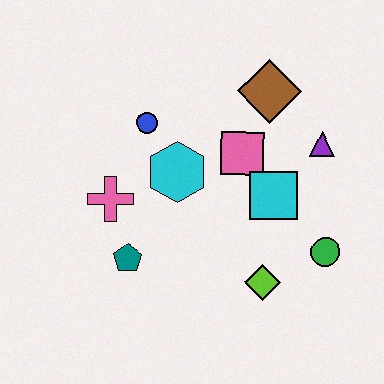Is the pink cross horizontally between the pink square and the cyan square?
No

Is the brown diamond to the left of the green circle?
Yes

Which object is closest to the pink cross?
The teal pentagon is closest to the pink cross.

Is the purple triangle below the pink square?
No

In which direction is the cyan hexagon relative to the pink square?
The cyan hexagon is to the left of the pink square.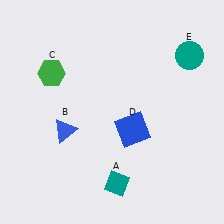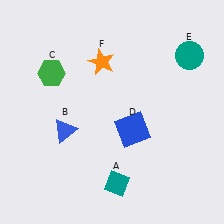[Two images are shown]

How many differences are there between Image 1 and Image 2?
There is 1 difference between the two images.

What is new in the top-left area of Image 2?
An orange star (F) was added in the top-left area of Image 2.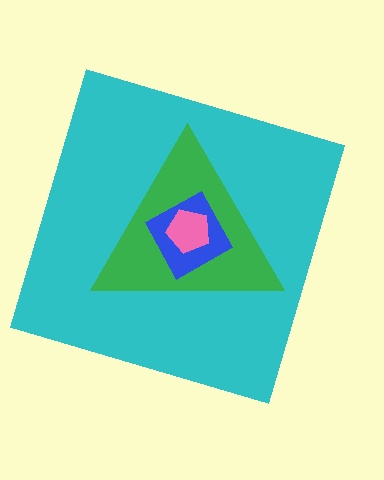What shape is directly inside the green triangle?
The blue diamond.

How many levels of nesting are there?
4.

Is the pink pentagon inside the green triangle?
Yes.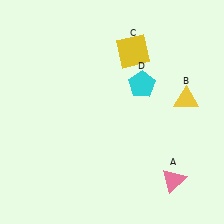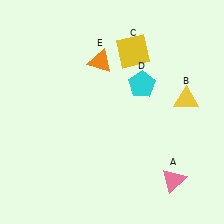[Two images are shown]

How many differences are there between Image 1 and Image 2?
There is 1 difference between the two images.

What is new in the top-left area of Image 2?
An orange triangle (E) was added in the top-left area of Image 2.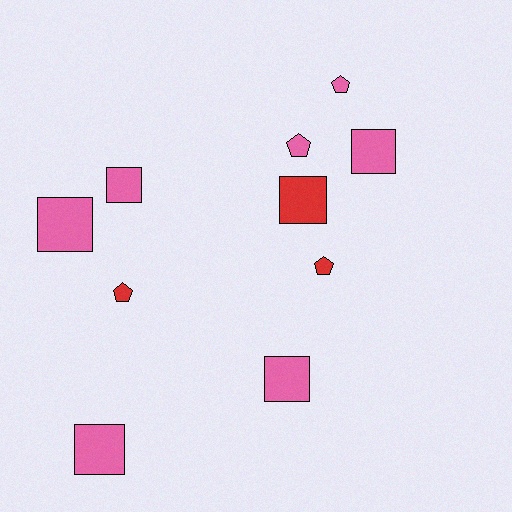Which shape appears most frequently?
Square, with 6 objects.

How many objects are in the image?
There are 10 objects.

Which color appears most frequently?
Pink, with 7 objects.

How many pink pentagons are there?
There are 2 pink pentagons.